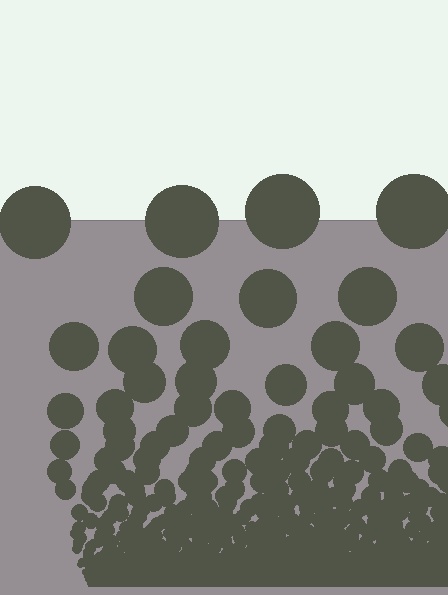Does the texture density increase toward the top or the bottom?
Density increases toward the bottom.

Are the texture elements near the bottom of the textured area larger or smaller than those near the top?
Smaller. The gradient is inverted — elements near the bottom are smaller and denser.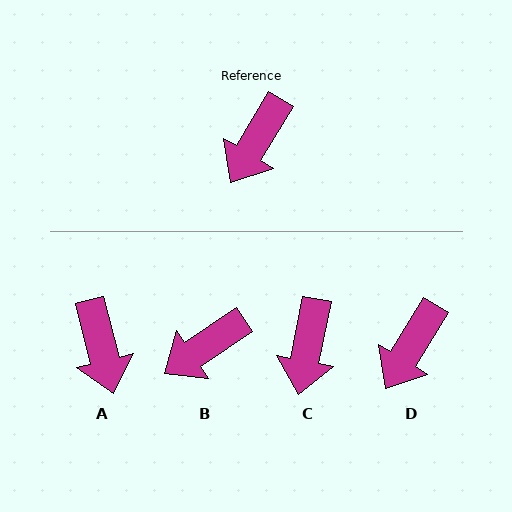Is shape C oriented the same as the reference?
No, it is off by about 20 degrees.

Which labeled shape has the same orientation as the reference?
D.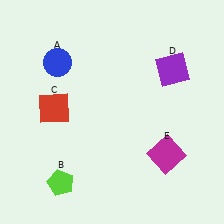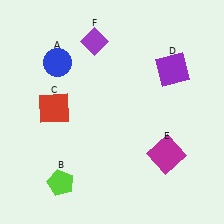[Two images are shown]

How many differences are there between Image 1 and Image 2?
There is 1 difference between the two images.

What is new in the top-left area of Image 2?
A purple diamond (F) was added in the top-left area of Image 2.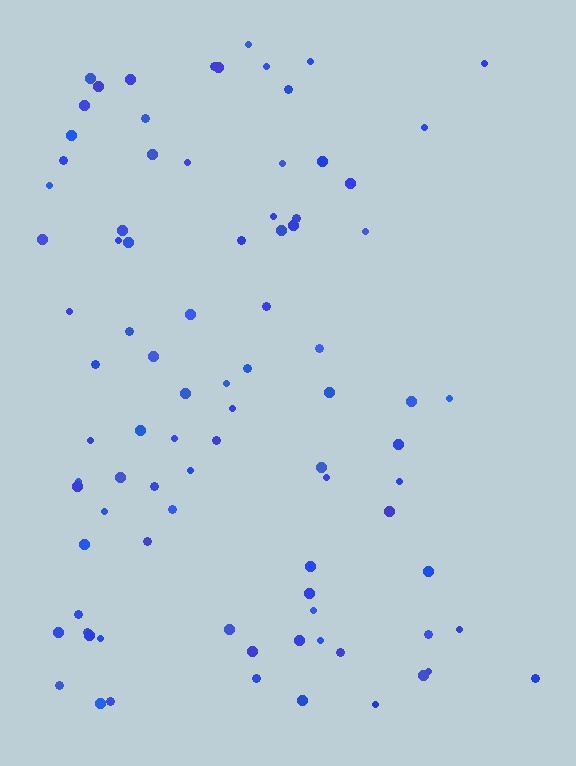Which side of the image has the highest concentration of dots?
The left.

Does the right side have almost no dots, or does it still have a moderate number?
Still a moderate number, just noticeably fewer than the left.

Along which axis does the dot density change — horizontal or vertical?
Horizontal.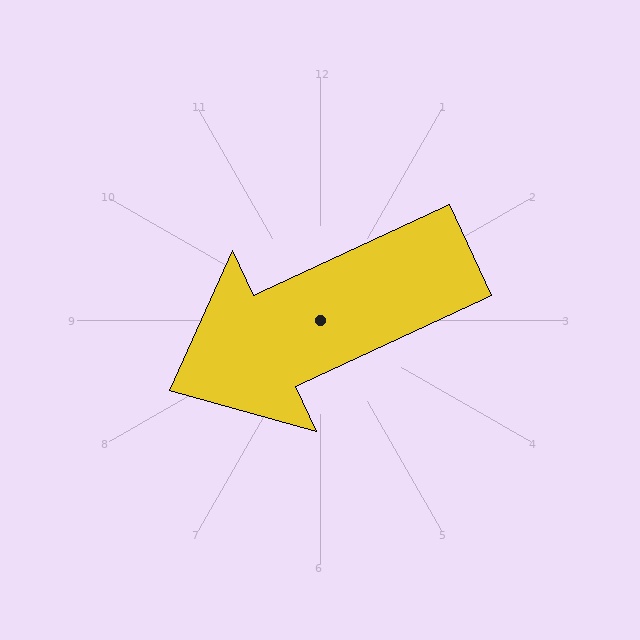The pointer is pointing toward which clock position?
Roughly 8 o'clock.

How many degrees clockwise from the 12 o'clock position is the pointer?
Approximately 245 degrees.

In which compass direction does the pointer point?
Southwest.